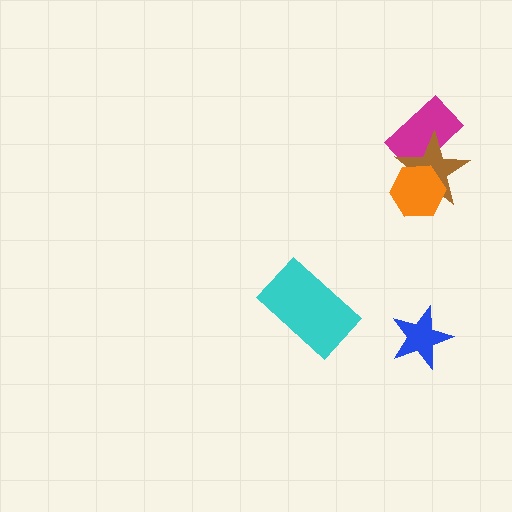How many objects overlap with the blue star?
0 objects overlap with the blue star.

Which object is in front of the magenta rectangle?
The brown star is in front of the magenta rectangle.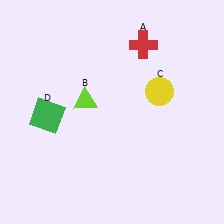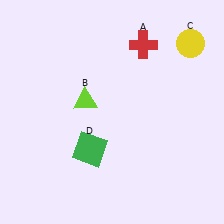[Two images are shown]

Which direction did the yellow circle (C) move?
The yellow circle (C) moved up.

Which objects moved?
The objects that moved are: the yellow circle (C), the green square (D).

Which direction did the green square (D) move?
The green square (D) moved right.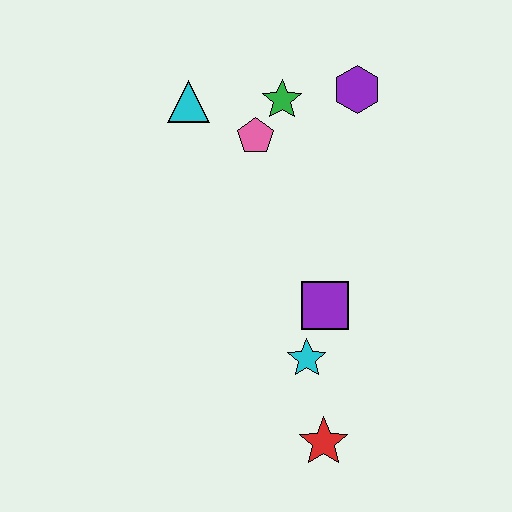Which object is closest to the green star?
The pink pentagon is closest to the green star.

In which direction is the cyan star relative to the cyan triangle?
The cyan star is below the cyan triangle.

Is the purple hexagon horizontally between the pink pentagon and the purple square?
No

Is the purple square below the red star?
No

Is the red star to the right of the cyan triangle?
Yes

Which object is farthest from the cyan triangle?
The red star is farthest from the cyan triangle.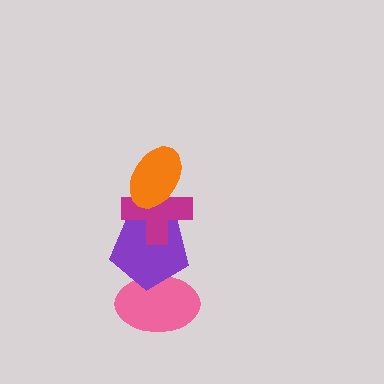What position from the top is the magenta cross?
The magenta cross is 2nd from the top.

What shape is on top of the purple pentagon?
The magenta cross is on top of the purple pentagon.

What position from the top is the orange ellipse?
The orange ellipse is 1st from the top.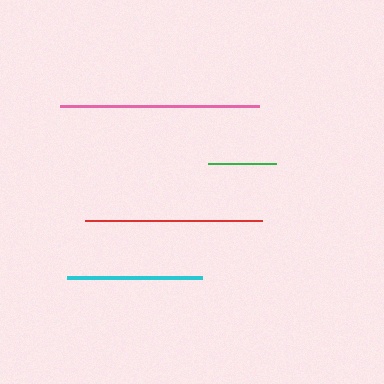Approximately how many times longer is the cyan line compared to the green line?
The cyan line is approximately 2.0 times the length of the green line.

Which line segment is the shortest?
The green line is the shortest at approximately 68 pixels.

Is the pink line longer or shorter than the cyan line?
The pink line is longer than the cyan line.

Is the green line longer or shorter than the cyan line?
The cyan line is longer than the green line.